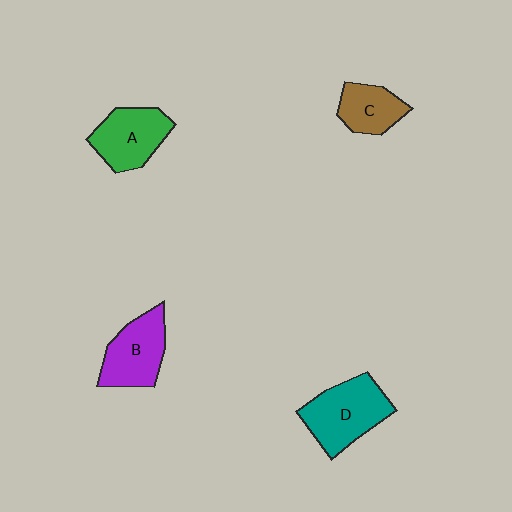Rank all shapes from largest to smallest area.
From largest to smallest: D (teal), B (purple), A (green), C (brown).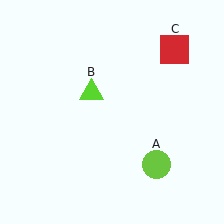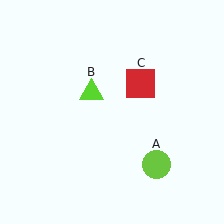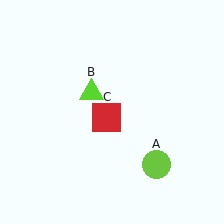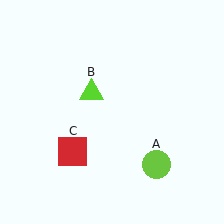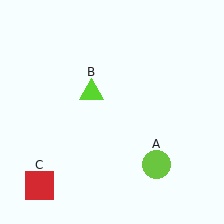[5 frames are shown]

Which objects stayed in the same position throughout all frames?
Lime circle (object A) and lime triangle (object B) remained stationary.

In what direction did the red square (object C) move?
The red square (object C) moved down and to the left.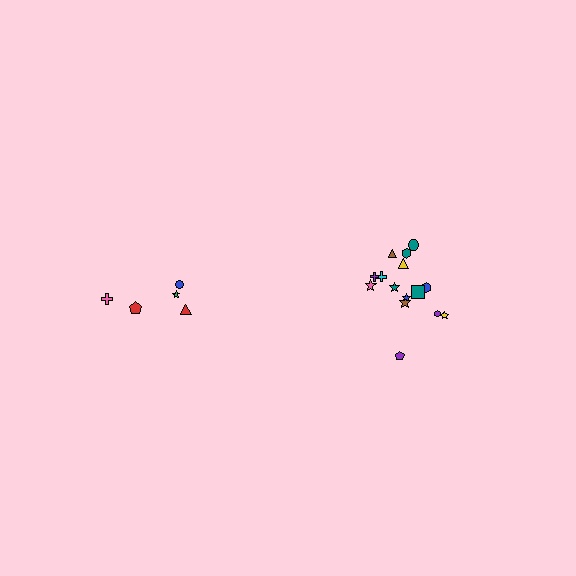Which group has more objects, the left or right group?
The right group.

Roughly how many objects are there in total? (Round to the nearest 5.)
Roughly 20 objects in total.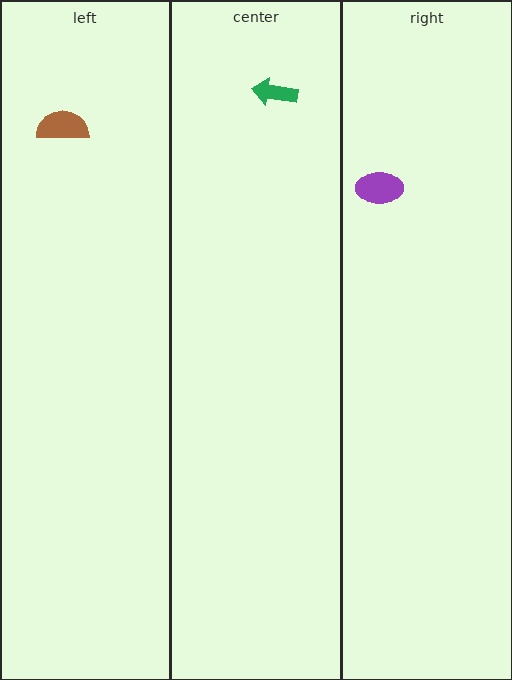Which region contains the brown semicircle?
The left region.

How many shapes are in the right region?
1.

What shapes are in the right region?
The purple ellipse.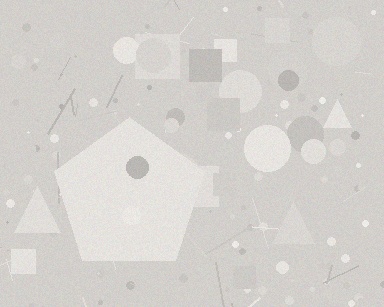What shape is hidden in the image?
A pentagon is hidden in the image.